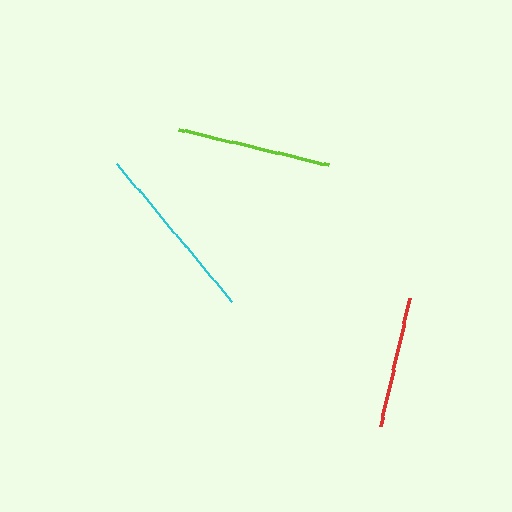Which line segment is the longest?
The cyan line is the longest at approximately 179 pixels.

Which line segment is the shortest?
The red line is the shortest at approximately 133 pixels.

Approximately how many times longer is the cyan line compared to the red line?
The cyan line is approximately 1.3 times the length of the red line.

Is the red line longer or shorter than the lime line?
The lime line is longer than the red line.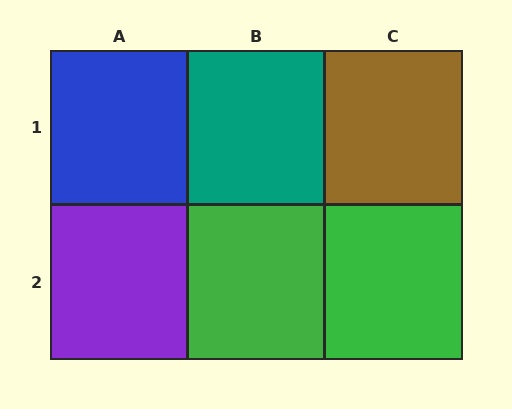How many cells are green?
2 cells are green.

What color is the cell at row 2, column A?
Purple.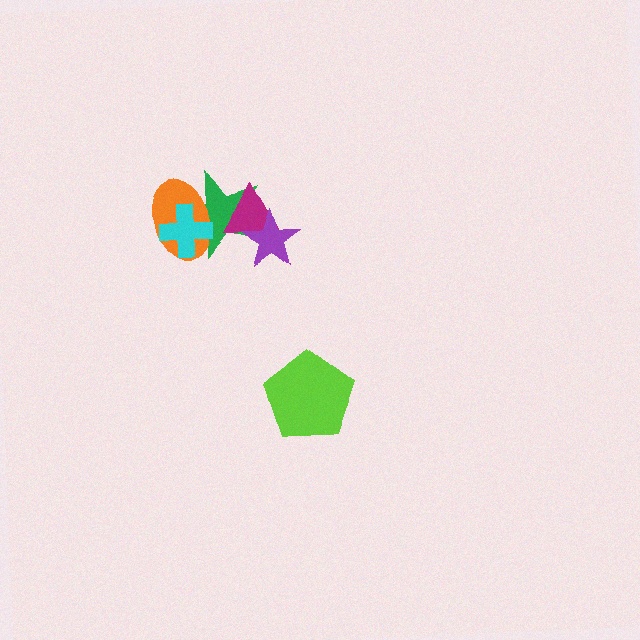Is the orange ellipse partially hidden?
Yes, it is partially covered by another shape.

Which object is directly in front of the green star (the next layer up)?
The magenta triangle is directly in front of the green star.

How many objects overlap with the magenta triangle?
2 objects overlap with the magenta triangle.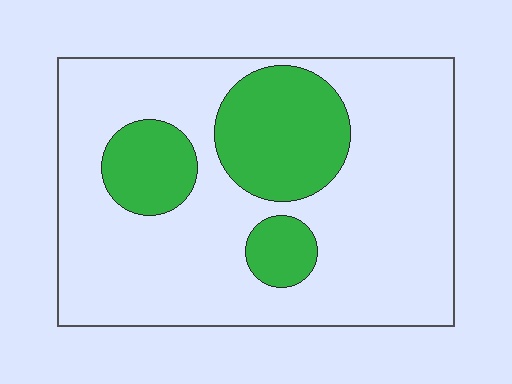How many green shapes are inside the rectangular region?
3.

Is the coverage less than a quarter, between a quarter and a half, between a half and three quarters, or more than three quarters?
Less than a quarter.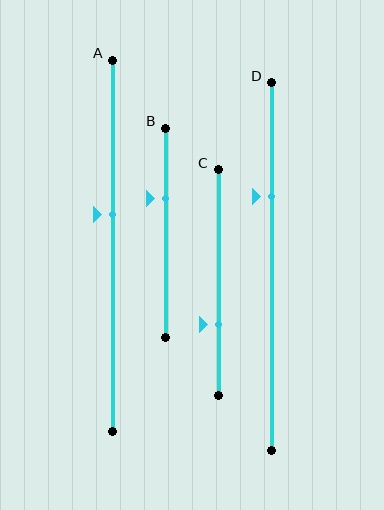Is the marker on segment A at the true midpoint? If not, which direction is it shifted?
No, the marker on segment A is shifted upward by about 8% of the segment length.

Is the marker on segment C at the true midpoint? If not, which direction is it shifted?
No, the marker on segment C is shifted downward by about 19% of the segment length.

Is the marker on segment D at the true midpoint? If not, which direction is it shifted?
No, the marker on segment D is shifted upward by about 19% of the segment length.